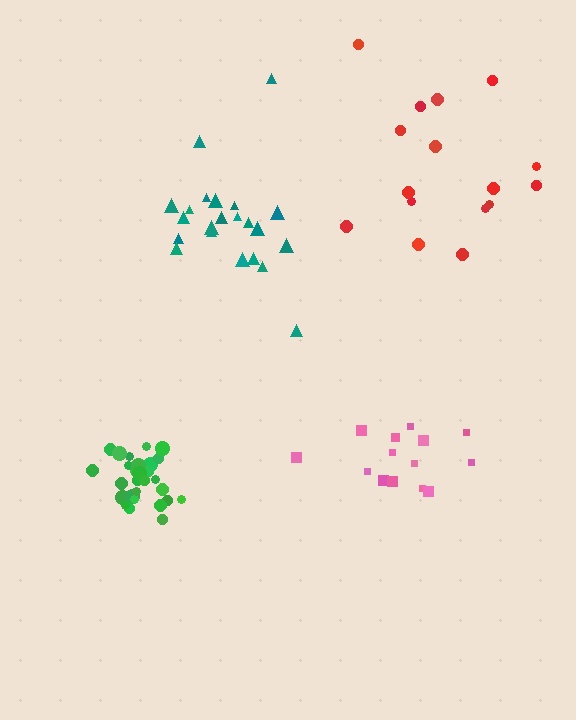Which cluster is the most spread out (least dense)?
Red.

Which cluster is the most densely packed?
Green.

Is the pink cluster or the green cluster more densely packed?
Green.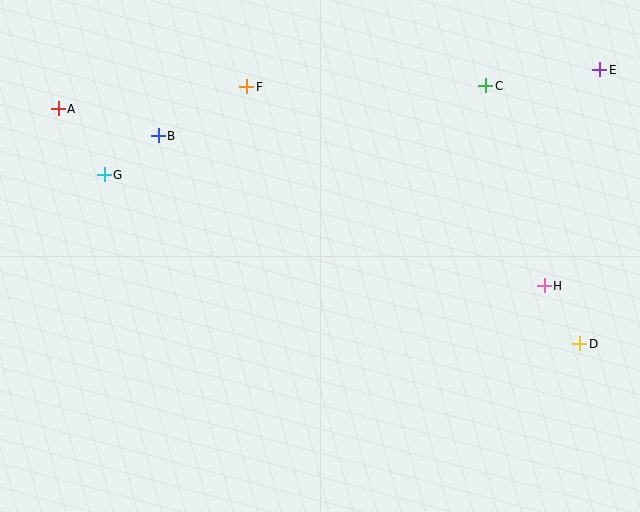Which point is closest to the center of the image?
Point F at (247, 87) is closest to the center.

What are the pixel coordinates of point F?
Point F is at (247, 87).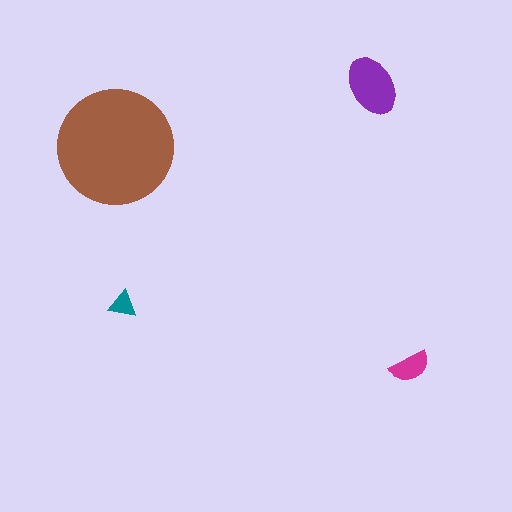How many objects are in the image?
There are 4 objects in the image.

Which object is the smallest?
The teal triangle.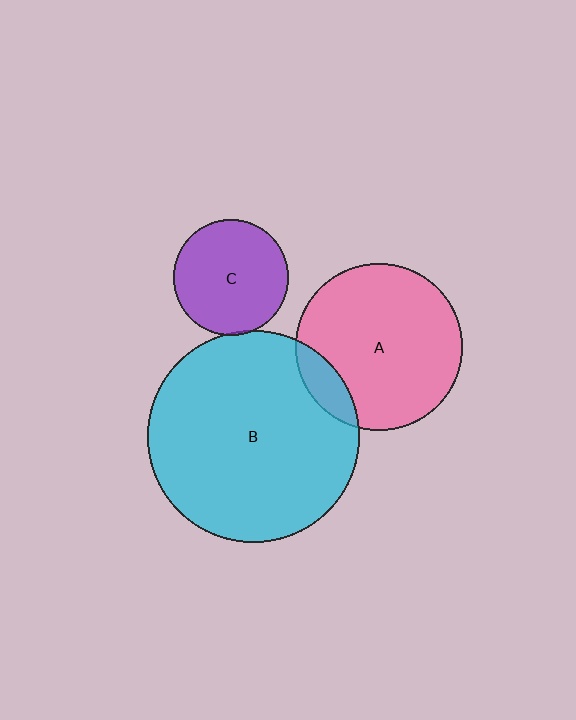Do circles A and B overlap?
Yes.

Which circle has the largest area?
Circle B (cyan).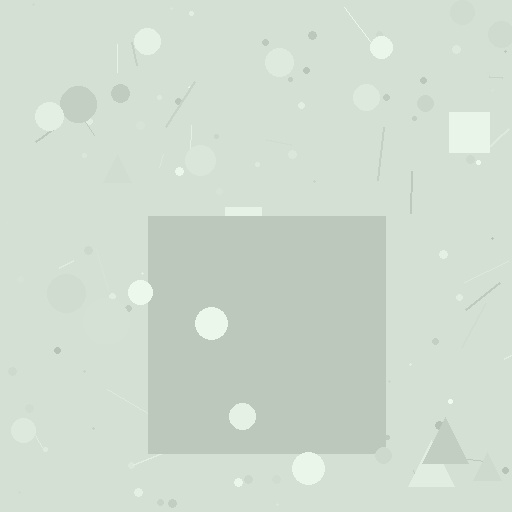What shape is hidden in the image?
A square is hidden in the image.